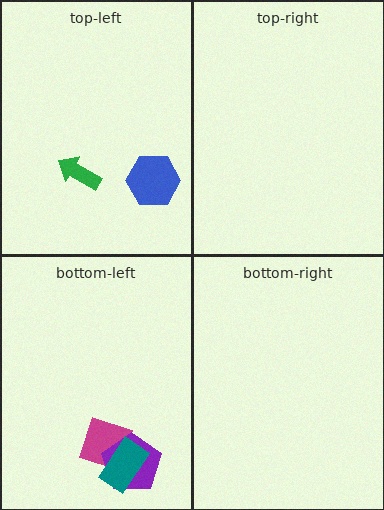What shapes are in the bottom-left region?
The magenta diamond, the purple pentagon, the teal rectangle.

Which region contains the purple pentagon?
The bottom-left region.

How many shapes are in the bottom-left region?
3.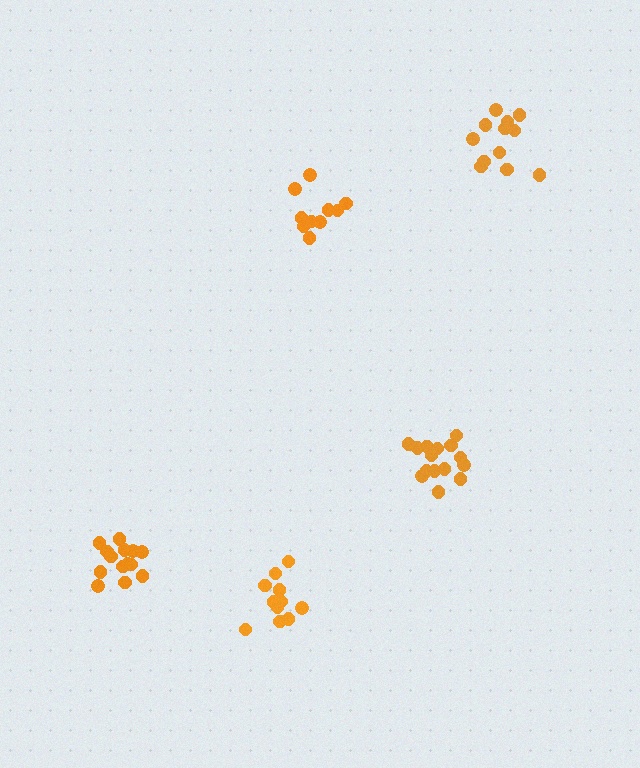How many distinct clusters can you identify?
There are 5 distinct clusters.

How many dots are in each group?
Group 1: 16 dots, Group 2: 10 dots, Group 3: 11 dots, Group 4: 14 dots, Group 5: 12 dots (63 total).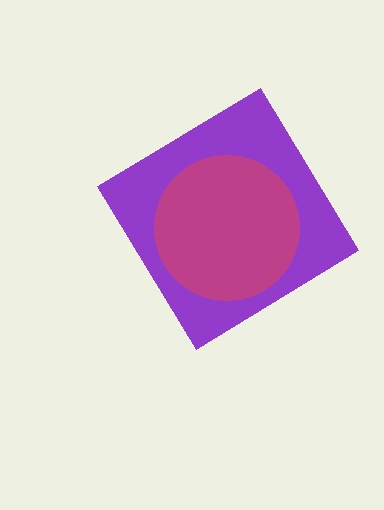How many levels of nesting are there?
2.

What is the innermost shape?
The magenta circle.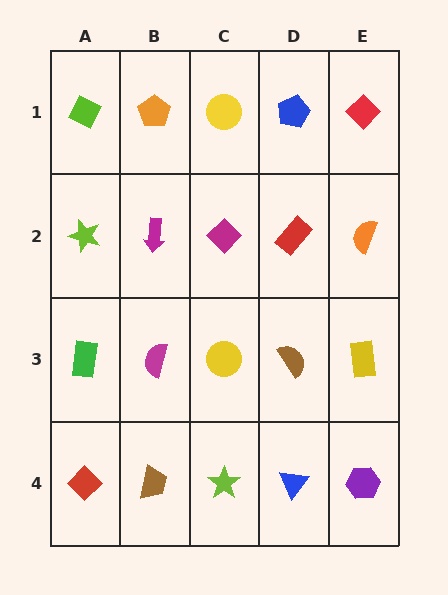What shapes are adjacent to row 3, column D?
A red rectangle (row 2, column D), a blue triangle (row 4, column D), a yellow circle (row 3, column C), a yellow rectangle (row 3, column E).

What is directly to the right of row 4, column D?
A purple hexagon.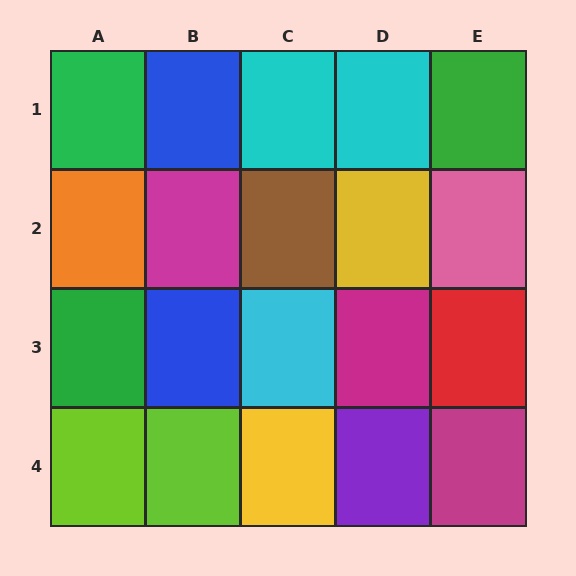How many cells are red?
1 cell is red.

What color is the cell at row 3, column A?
Green.